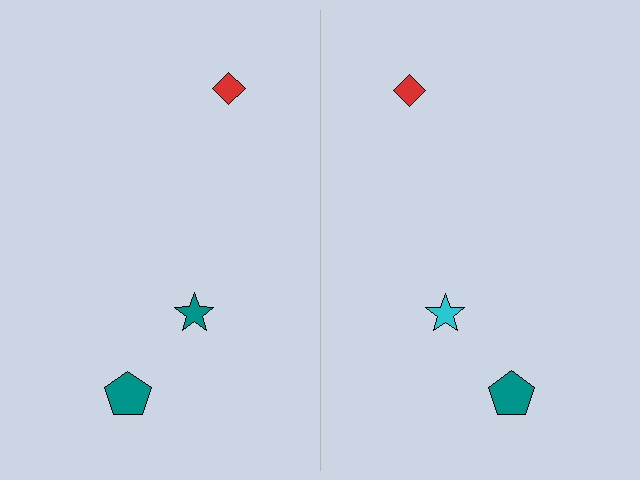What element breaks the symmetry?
The cyan star on the right side breaks the symmetry — its mirror counterpart is teal.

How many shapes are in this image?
There are 6 shapes in this image.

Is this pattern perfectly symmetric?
No, the pattern is not perfectly symmetric. The cyan star on the right side breaks the symmetry — its mirror counterpart is teal.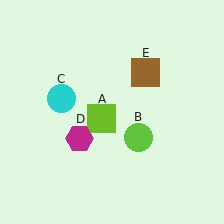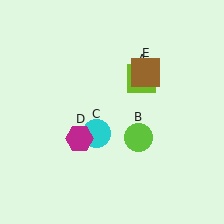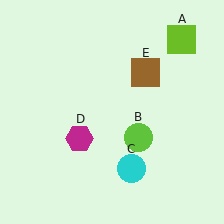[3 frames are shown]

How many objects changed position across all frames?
2 objects changed position: lime square (object A), cyan circle (object C).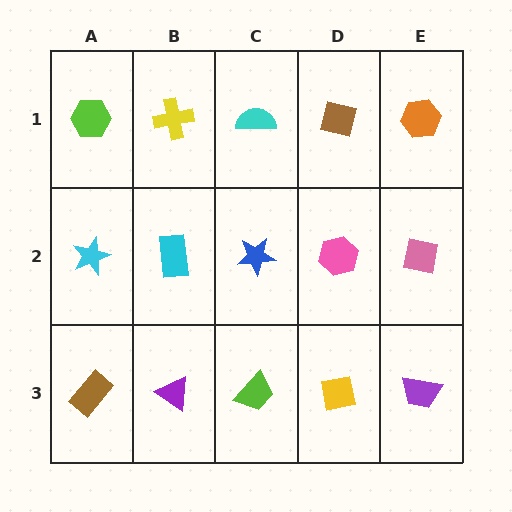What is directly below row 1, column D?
A pink hexagon.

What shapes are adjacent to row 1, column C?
A blue star (row 2, column C), a yellow cross (row 1, column B), a brown square (row 1, column D).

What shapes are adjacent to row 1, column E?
A pink square (row 2, column E), a brown square (row 1, column D).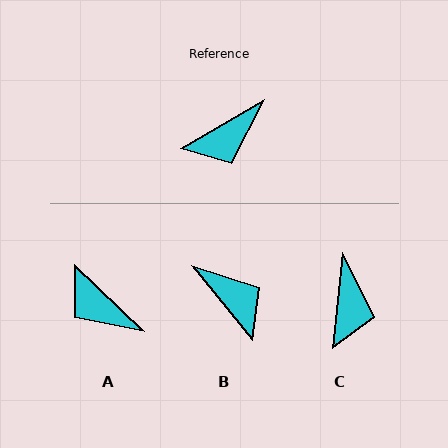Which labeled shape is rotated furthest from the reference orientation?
B, about 99 degrees away.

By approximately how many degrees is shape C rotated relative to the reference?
Approximately 54 degrees counter-clockwise.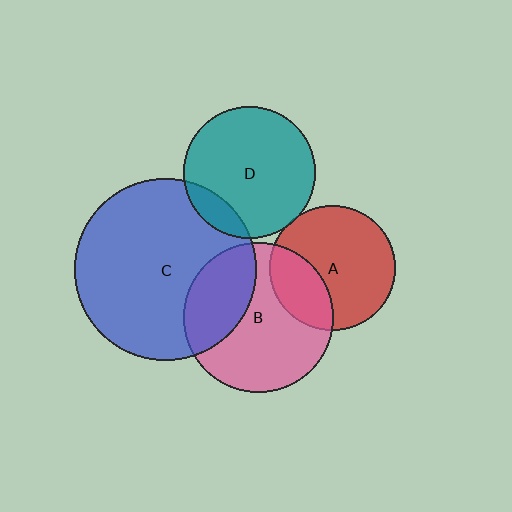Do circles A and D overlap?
Yes.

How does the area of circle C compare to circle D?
Approximately 1.9 times.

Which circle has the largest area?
Circle C (blue).